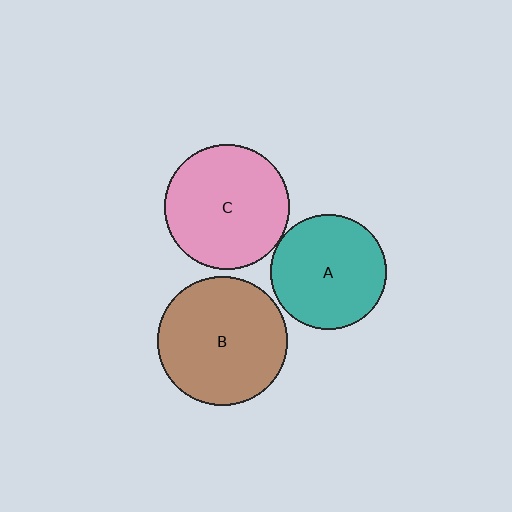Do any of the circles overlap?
No, none of the circles overlap.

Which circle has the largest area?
Circle B (brown).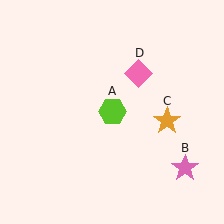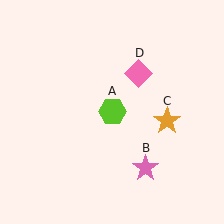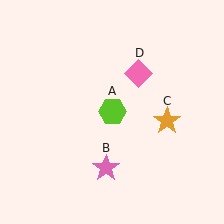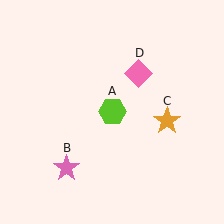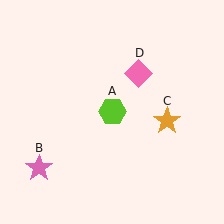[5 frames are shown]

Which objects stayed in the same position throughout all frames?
Lime hexagon (object A) and orange star (object C) and pink diamond (object D) remained stationary.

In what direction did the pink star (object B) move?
The pink star (object B) moved left.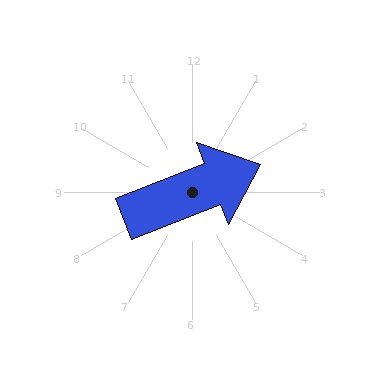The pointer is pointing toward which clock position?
Roughly 2 o'clock.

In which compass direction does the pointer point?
East.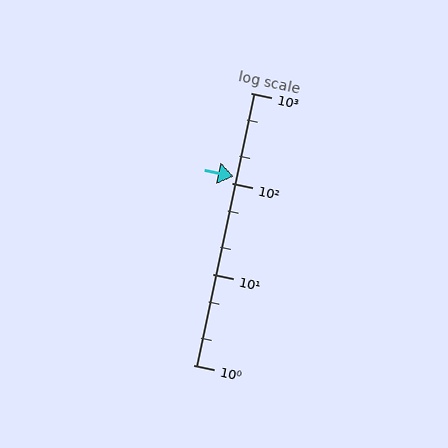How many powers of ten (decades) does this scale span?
The scale spans 3 decades, from 1 to 1000.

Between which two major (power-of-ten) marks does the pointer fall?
The pointer is between 100 and 1000.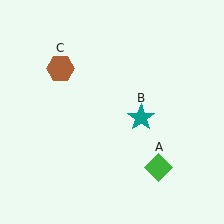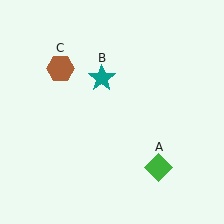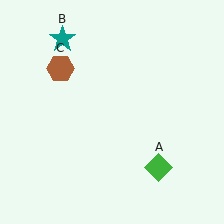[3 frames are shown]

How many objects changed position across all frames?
1 object changed position: teal star (object B).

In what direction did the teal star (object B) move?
The teal star (object B) moved up and to the left.